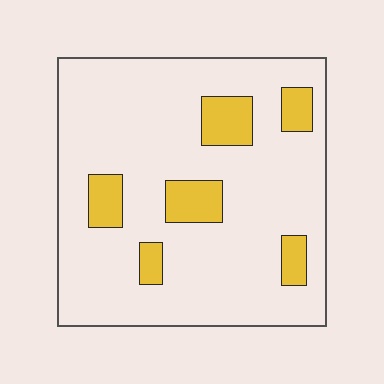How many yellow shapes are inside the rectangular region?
6.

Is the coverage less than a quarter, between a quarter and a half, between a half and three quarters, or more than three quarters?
Less than a quarter.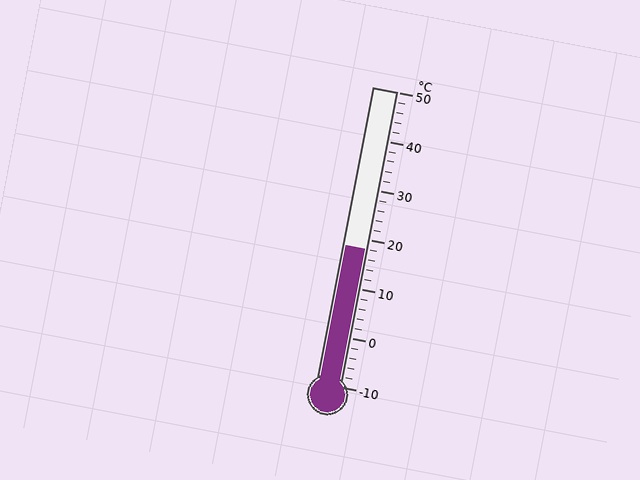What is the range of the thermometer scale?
The thermometer scale ranges from -10°C to 50°C.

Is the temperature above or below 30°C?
The temperature is below 30°C.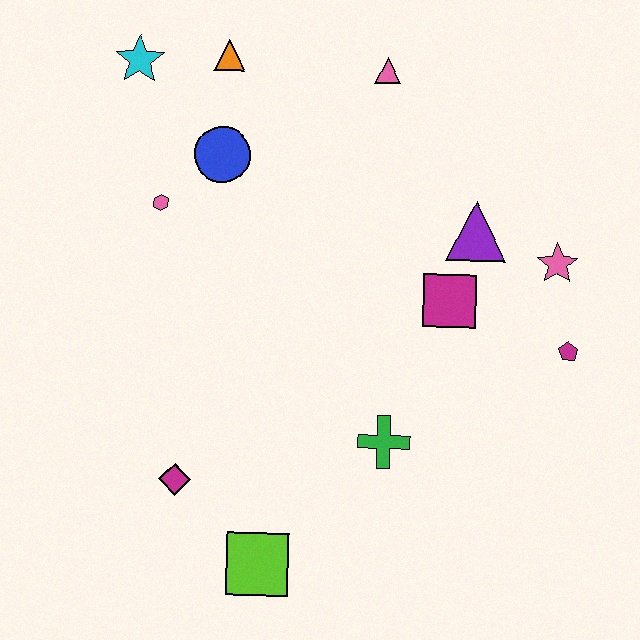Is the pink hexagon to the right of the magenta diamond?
No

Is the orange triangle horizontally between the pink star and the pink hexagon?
Yes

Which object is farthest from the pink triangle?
The lime square is farthest from the pink triangle.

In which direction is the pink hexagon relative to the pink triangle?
The pink hexagon is to the left of the pink triangle.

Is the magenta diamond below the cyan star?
Yes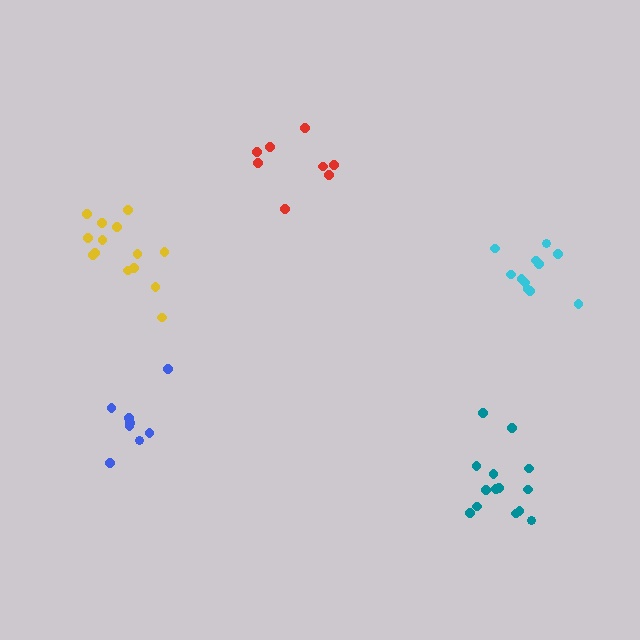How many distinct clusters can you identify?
There are 5 distinct clusters.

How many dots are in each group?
Group 1: 14 dots, Group 2: 11 dots, Group 3: 8 dots, Group 4: 8 dots, Group 5: 14 dots (55 total).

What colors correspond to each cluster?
The clusters are colored: yellow, cyan, blue, red, teal.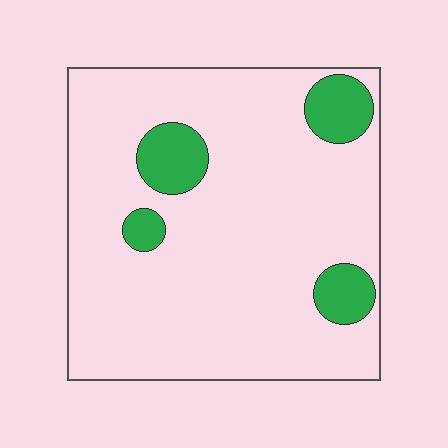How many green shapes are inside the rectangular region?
4.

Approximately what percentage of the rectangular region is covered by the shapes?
Approximately 15%.